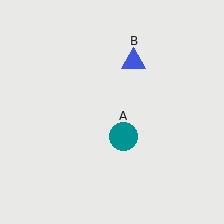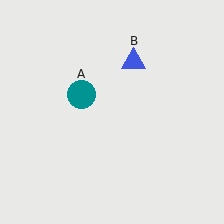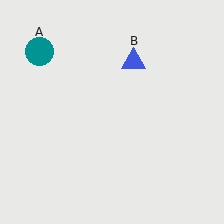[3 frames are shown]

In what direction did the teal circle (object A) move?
The teal circle (object A) moved up and to the left.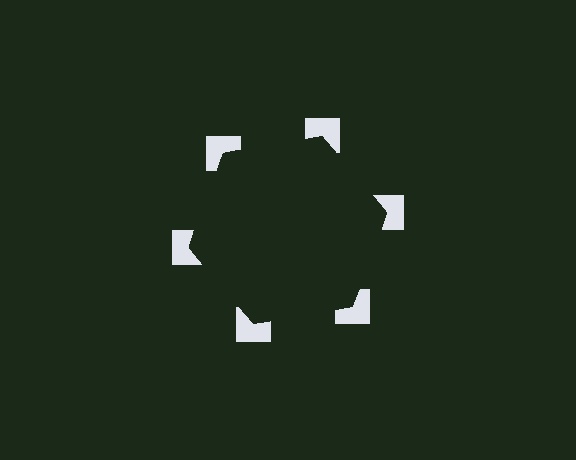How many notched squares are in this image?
There are 6 — one at each vertex of the illusory hexagon.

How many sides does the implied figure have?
6 sides.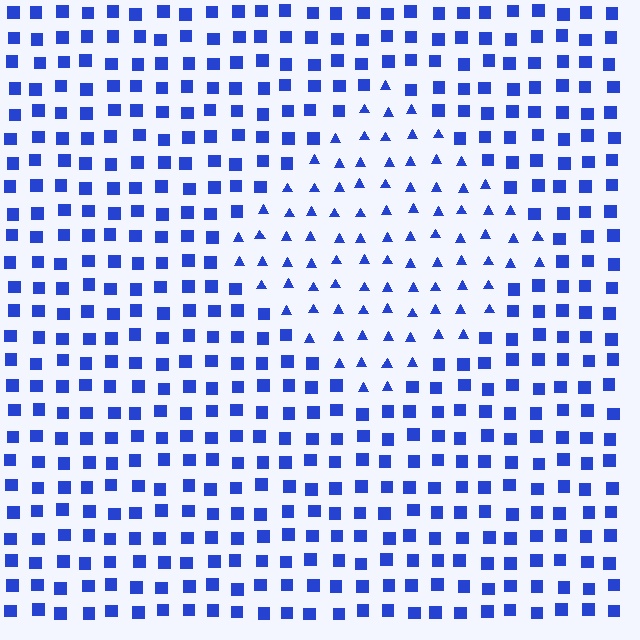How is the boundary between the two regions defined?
The boundary is defined by a change in element shape: triangles inside vs. squares outside. All elements share the same color and spacing.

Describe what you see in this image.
The image is filled with small blue elements arranged in a uniform grid. A diamond-shaped region contains triangles, while the surrounding area contains squares. The boundary is defined purely by the change in element shape.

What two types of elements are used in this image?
The image uses triangles inside the diamond region and squares outside it.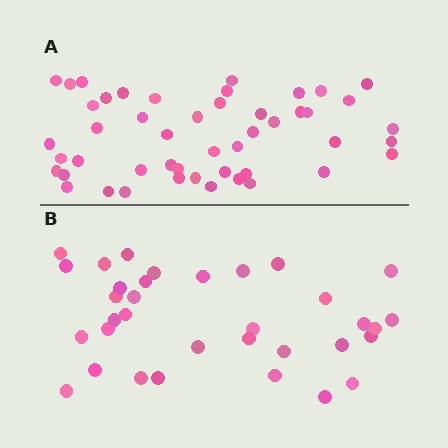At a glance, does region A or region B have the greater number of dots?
Region A (the top region) has more dots.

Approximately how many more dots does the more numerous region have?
Region A has approximately 15 more dots than region B.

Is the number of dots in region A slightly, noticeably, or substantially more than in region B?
Region A has noticeably more, but not dramatically so. The ratio is roughly 1.4 to 1.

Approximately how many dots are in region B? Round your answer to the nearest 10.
About 30 dots. (The exact count is 34, which rounds to 30.)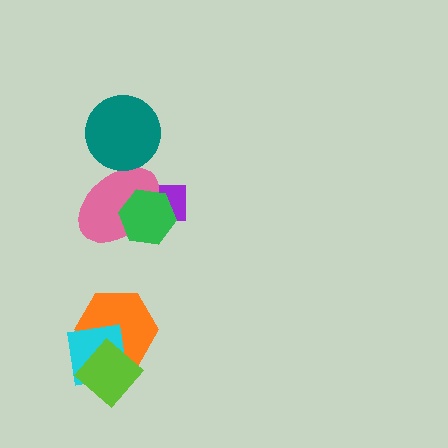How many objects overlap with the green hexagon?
2 objects overlap with the green hexagon.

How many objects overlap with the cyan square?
2 objects overlap with the cyan square.